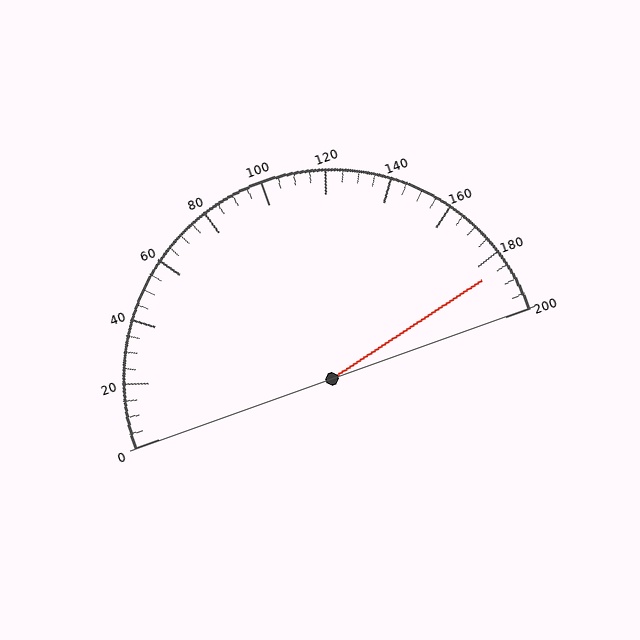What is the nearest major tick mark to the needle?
The nearest major tick mark is 180.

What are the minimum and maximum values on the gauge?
The gauge ranges from 0 to 200.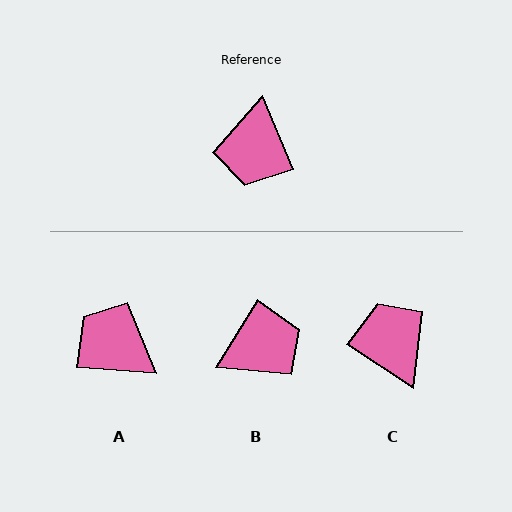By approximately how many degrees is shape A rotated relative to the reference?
Approximately 117 degrees clockwise.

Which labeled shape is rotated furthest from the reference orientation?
C, about 146 degrees away.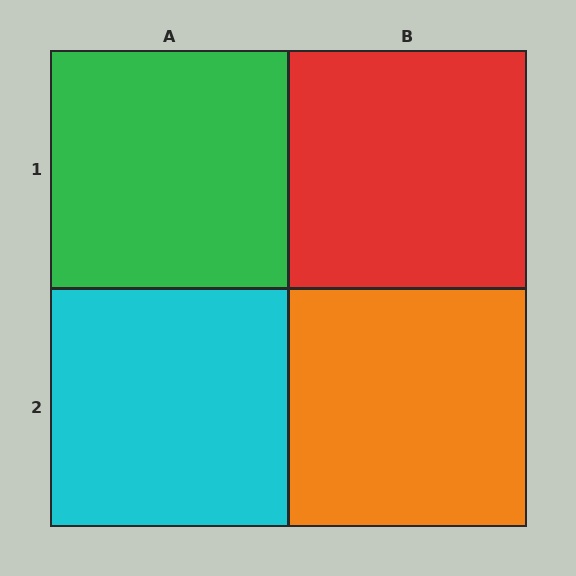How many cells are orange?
1 cell is orange.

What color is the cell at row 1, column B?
Red.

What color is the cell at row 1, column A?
Green.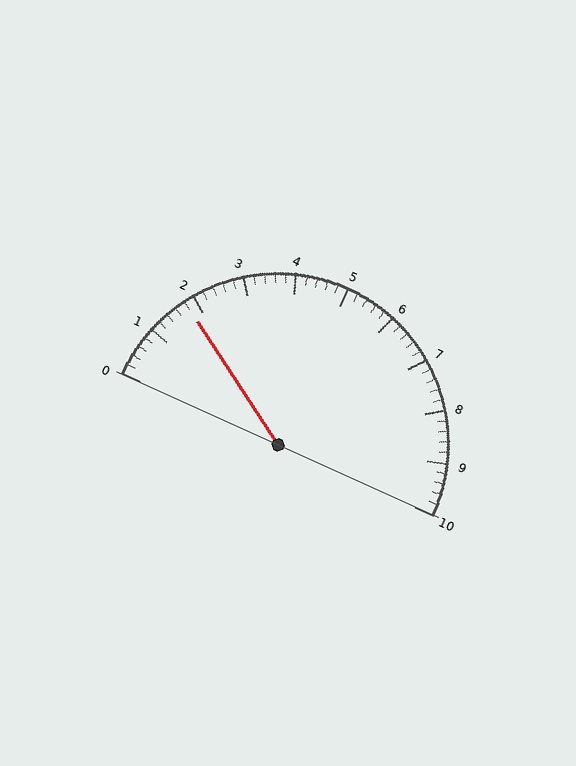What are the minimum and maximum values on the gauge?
The gauge ranges from 0 to 10.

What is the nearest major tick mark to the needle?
The nearest major tick mark is 2.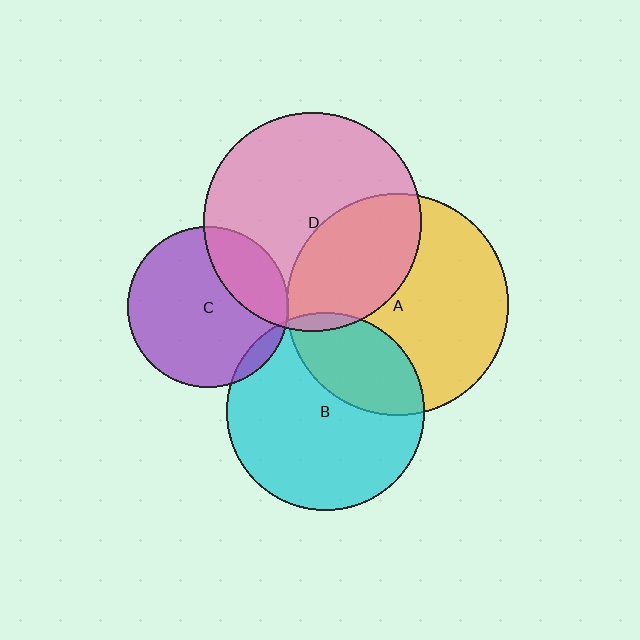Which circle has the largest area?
Circle A (yellow).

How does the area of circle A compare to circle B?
Approximately 1.3 times.